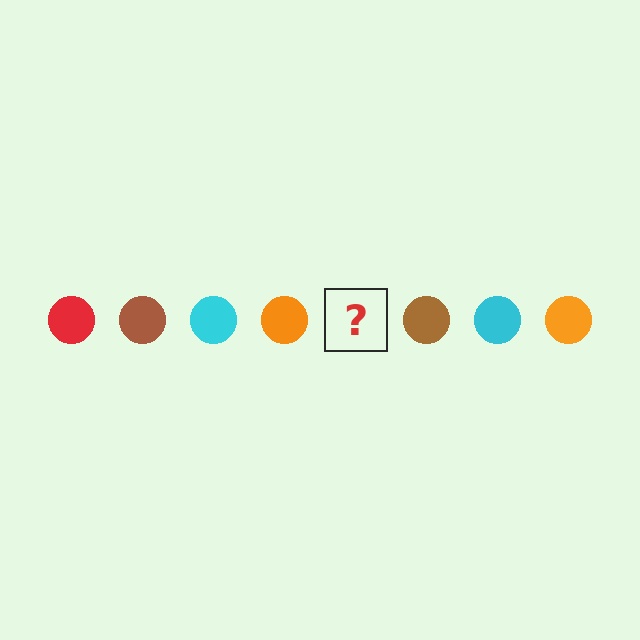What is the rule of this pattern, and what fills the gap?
The rule is that the pattern cycles through red, brown, cyan, orange circles. The gap should be filled with a red circle.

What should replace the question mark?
The question mark should be replaced with a red circle.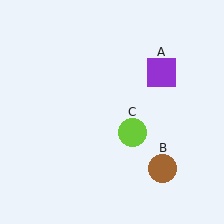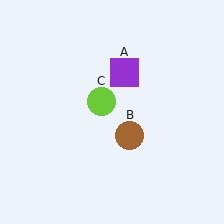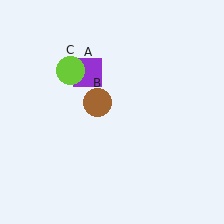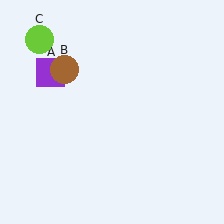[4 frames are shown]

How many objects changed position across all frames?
3 objects changed position: purple square (object A), brown circle (object B), lime circle (object C).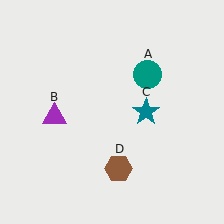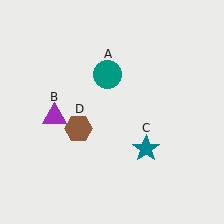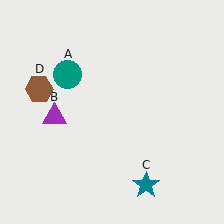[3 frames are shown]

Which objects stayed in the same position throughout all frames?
Purple triangle (object B) remained stationary.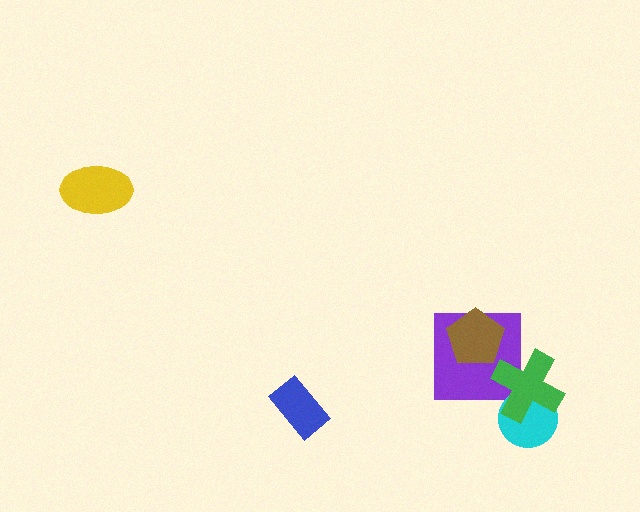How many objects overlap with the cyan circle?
1 object overlaps with the cyan circle.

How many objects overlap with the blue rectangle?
0 objects overlap with the blue rectangle.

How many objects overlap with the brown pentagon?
1 object overlaps with the brown pentagon.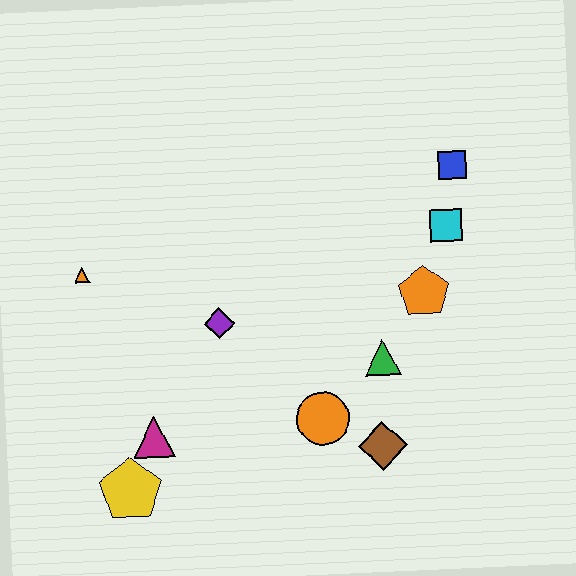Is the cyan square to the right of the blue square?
No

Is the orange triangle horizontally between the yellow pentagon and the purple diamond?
No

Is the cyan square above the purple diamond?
Yes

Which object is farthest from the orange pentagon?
The yellow pentagon is farthest from the orange pentagon.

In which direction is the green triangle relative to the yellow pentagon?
The green triangle is to the right of the yellow pentagon.